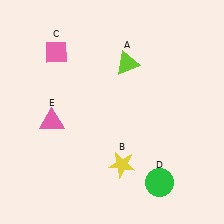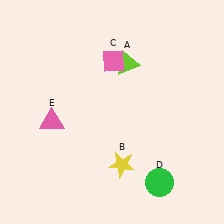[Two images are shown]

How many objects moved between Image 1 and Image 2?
1 object moved between the two images.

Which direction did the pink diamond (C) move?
The pink diamond (C) moved right.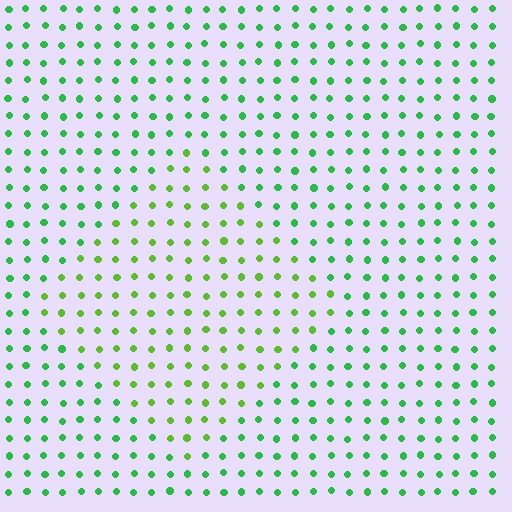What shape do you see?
I see a diamond.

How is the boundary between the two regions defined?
The boundary is defined purely by a slight shift in hue (about 32 degrees). Spacing, size, and orientation are identical on both sides.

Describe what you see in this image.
The image is filled with small green elements in a uniform arrangement. A diamond-shaped region is visible where the elements are tinted to a slightly different hue, forming a subtle color boundary.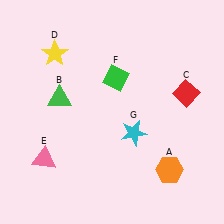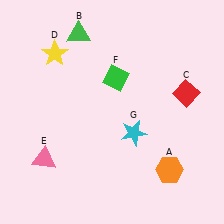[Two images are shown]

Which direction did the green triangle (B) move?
The green triangle (B) moved up.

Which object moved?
The green triangle (B) moved up.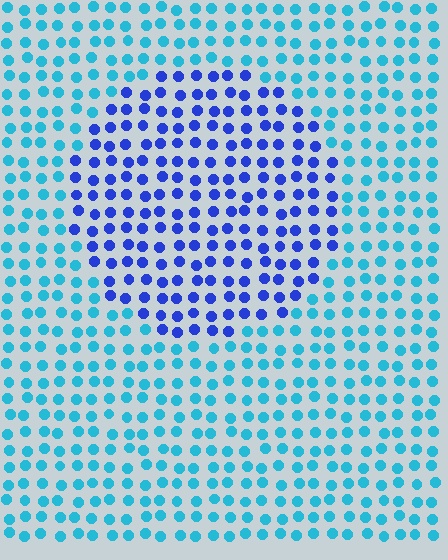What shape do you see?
I see a circle.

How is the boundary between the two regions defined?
The boundary is defined purely by a slight shift in hue (about 43 degrees). Spacing, size, and orientation are identical on both sides.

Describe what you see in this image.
The image is filled with small cyan elements in a uniform arrangement. A circle-shaped region is visible where the elements are tinted to a slightly different hue, forming a subtle color boundary.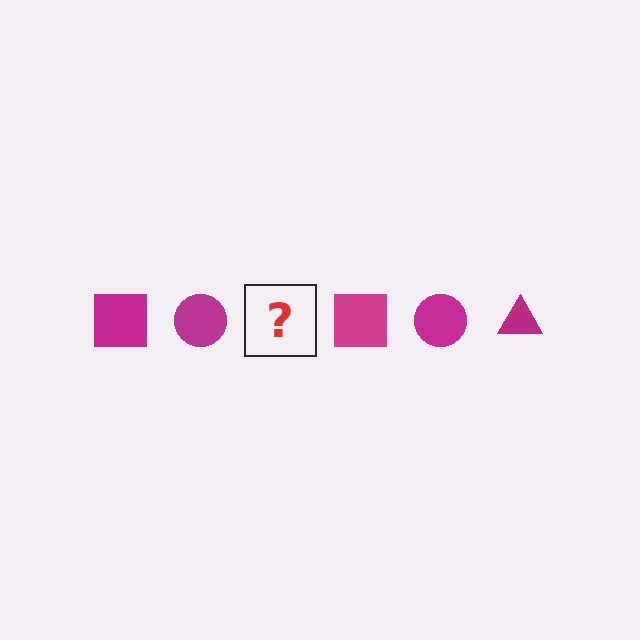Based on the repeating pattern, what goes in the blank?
The blank should be a magenta triangle.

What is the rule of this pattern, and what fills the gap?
The rule is that the pattern cycles through square, circle, triangle shapes in magenta. The gap should be filled with a magenta triangle.